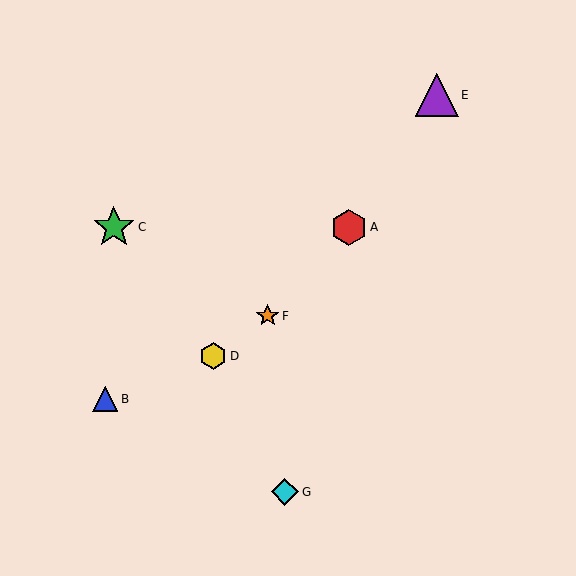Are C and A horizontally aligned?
Yes, both are at y≈227.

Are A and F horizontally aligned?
No, A is at y≈227 and F is at y≈316.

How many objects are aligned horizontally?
2 objects (A, C) are aligned horizontally.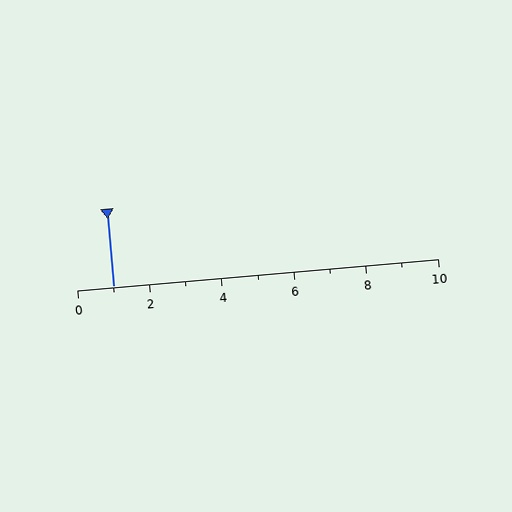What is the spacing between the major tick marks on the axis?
The major ticks are spaced 2 apart.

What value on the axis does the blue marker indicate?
The marker indicates approximately 1.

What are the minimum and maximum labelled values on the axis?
The axis runs from 0 to 10.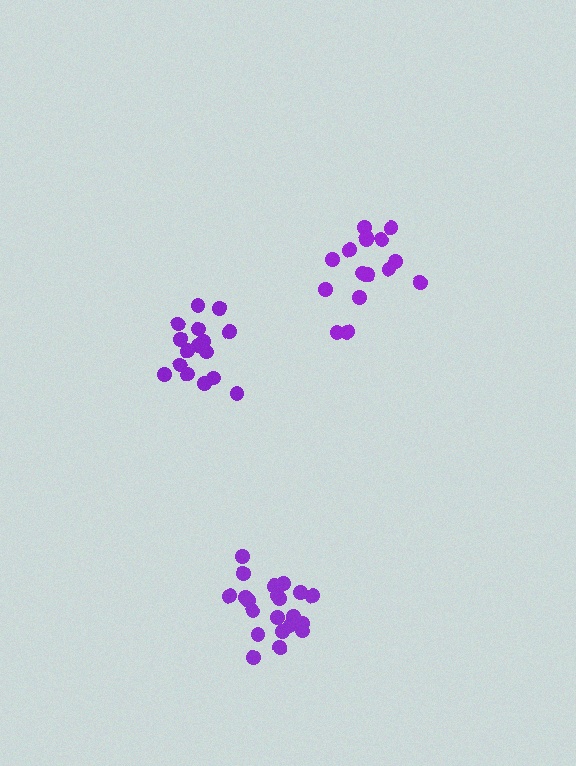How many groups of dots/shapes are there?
There are 3 groups.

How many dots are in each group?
Group 1: 17 dots, Group 2: 21 dots, Group 3: 16 dots (54 total).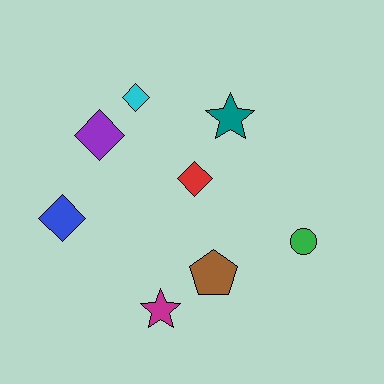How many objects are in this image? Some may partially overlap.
There are 8 objects.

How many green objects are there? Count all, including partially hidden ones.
There is 1 green object.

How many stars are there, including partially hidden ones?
There are 2 stars.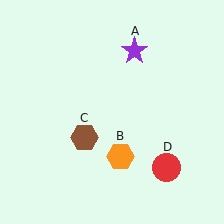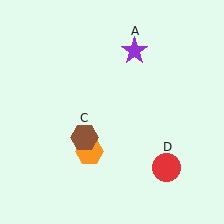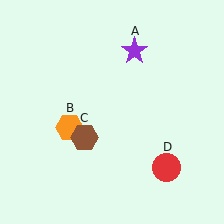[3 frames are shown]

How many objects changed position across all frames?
1 object changed position: orange hexagon (object B).